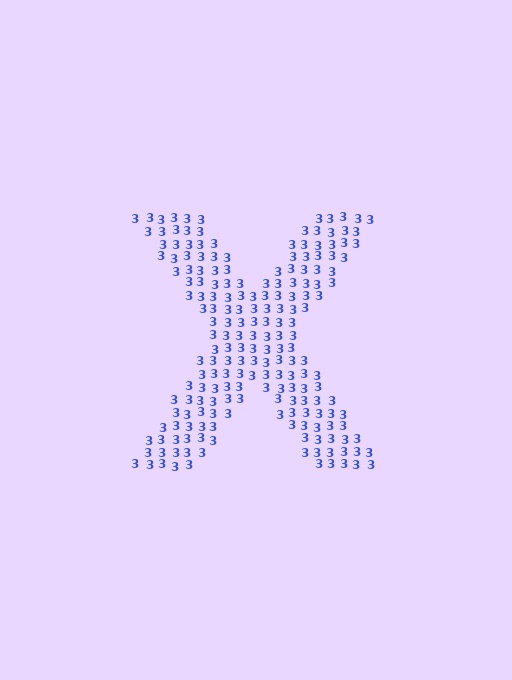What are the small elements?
The small elements are digit 3's.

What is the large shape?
The large shape is the letter X.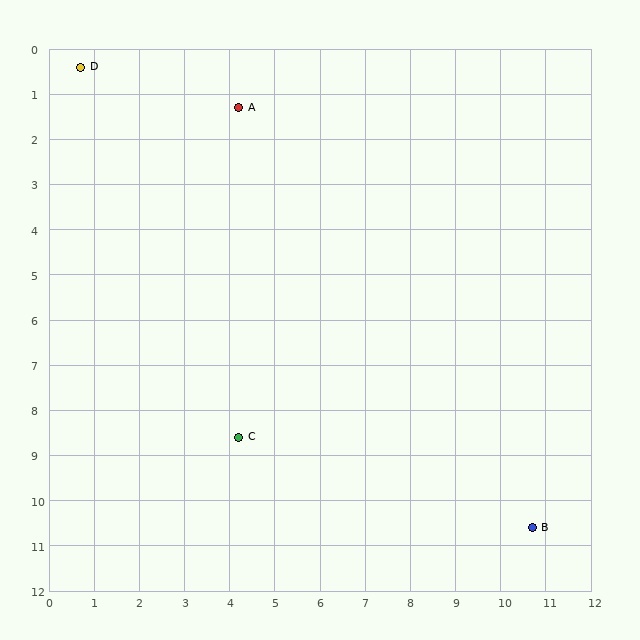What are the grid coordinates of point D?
Point D is at approximately (0.7, 0.4).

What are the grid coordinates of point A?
Point A is at approximately (4.2, 1.3).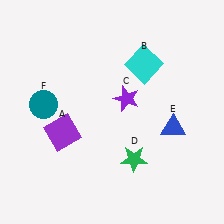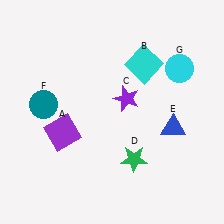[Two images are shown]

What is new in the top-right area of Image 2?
A cyan circle (G) was added in the top-right area of Image 2.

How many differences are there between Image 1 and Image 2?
There is 1 difference between the two images.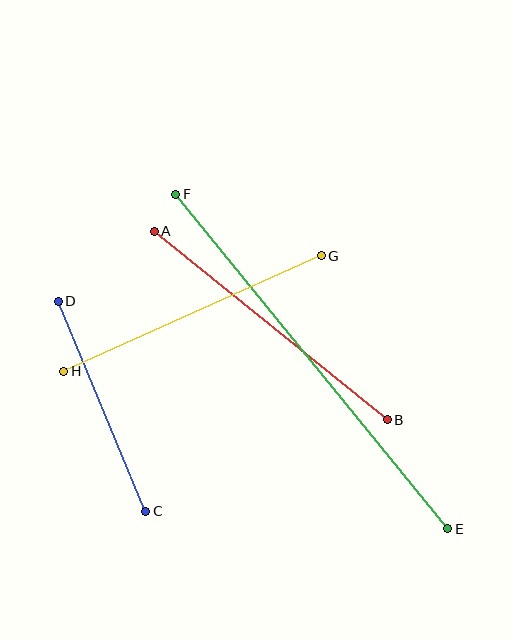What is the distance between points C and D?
The distance is approximately 228 pixels.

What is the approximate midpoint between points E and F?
The midpoint is at approximately (312, 361) pixels.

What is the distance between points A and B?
The distance is approximately 300 pixels.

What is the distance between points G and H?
The distance is approximately 282 pixels.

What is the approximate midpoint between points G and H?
The midpoint is at approximately (192, 314) pixels.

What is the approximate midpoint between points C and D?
The midpoint is at approximately (102, 406) pixels.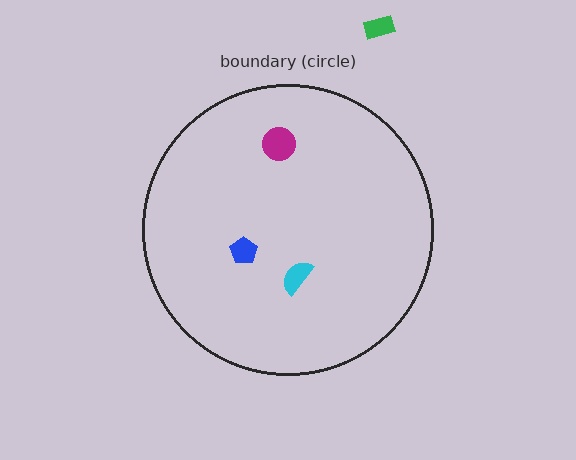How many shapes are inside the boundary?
3 inside, 1 outside.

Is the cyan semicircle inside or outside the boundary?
Inside.